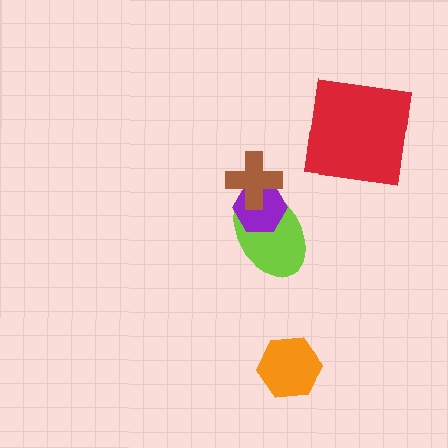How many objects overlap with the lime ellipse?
2 objects overlap with the lime ellipse.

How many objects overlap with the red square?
0 objects overlap with the red square.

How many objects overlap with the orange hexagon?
0 objects overlap with the orange hexagon.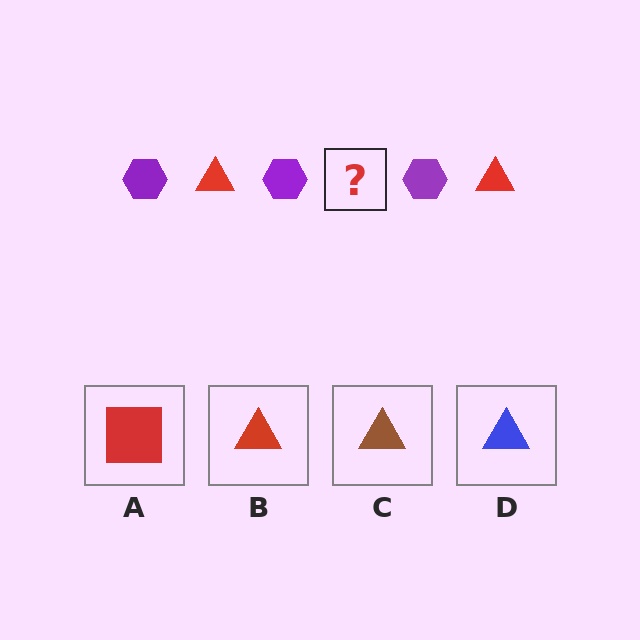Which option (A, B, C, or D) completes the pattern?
B.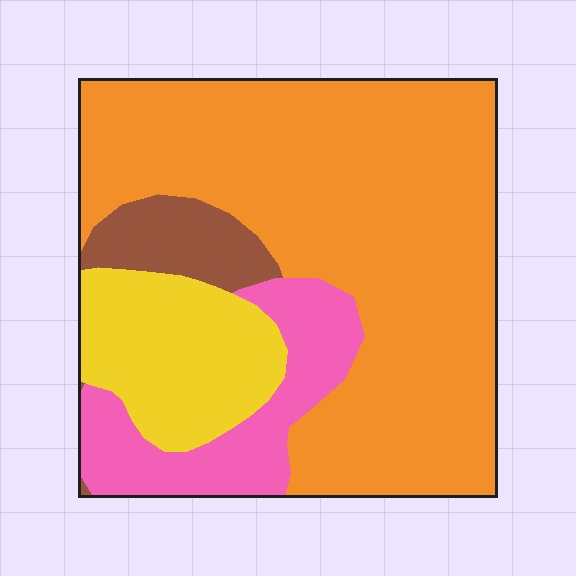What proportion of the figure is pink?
Pink takes up about one sixth (1/6) of the figure.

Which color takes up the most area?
Orange, at roughly 60%.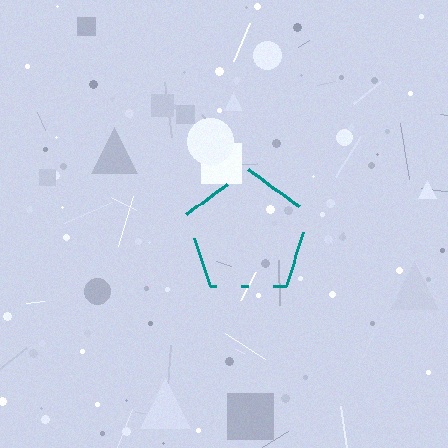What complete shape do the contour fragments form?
The contour fragments form a pentagon.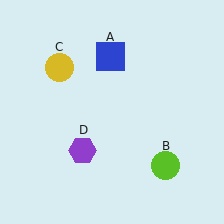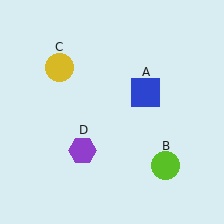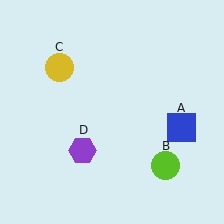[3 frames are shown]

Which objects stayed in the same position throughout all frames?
Lime circle (object B) and yellow circle (object C) and purple hexagon (object D) remained stationary.